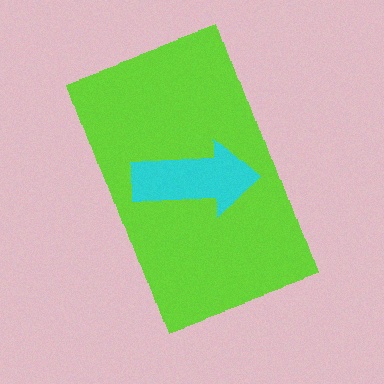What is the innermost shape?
The cyan arrow.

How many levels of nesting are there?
2.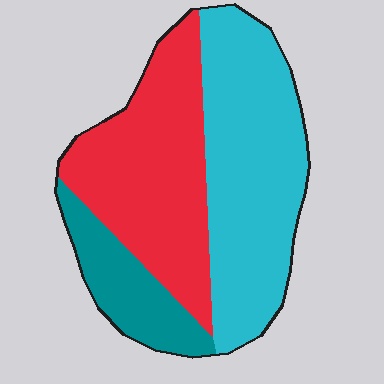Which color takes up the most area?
Cyan, at roughly 45%.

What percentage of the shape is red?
Red takes up about two fifths (2/5) of the shape.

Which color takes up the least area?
Teal, at roughly 15%.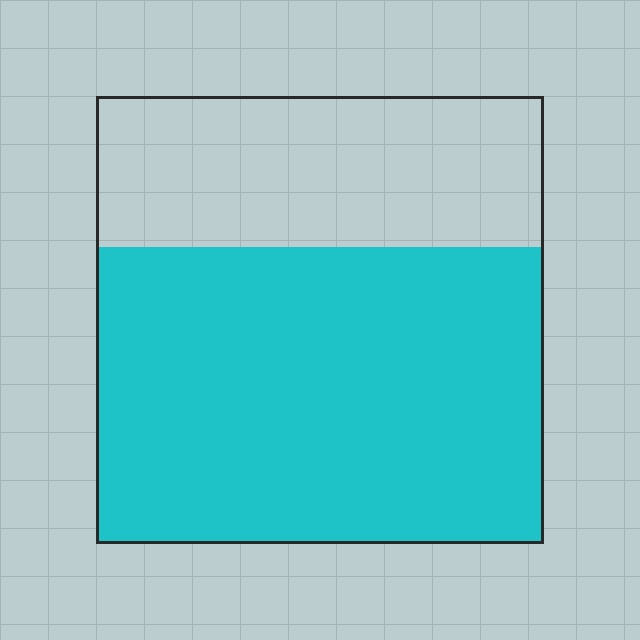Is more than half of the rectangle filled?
Yes.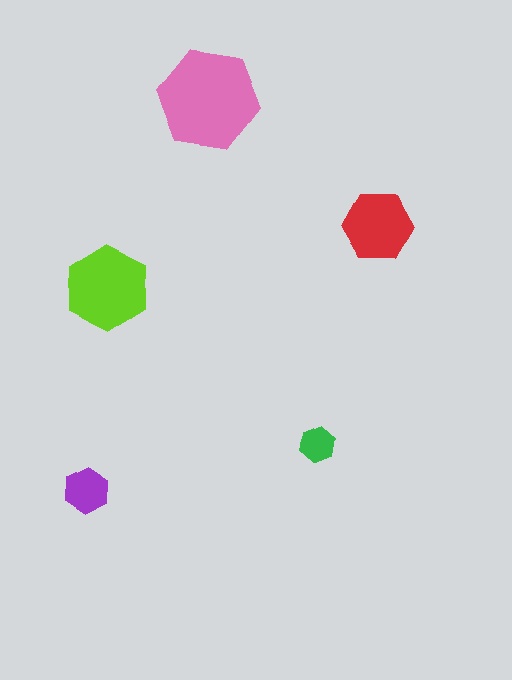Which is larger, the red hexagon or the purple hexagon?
The red one.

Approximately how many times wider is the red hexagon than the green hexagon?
About 2 times wider.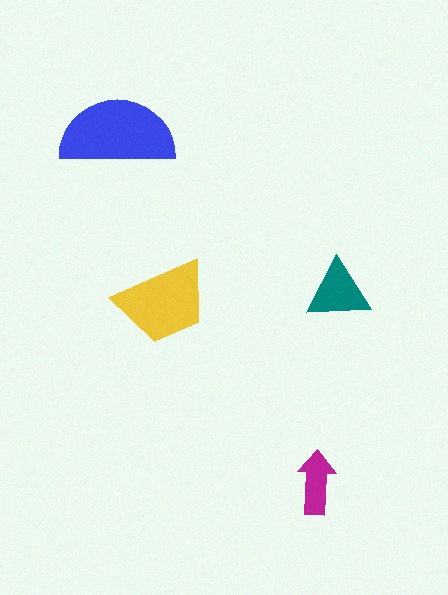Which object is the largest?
The blue semicircle.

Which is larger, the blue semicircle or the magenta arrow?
The blue semicircle.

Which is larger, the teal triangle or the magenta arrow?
The teal triangle.